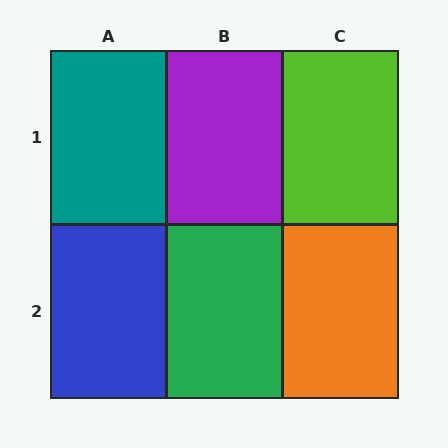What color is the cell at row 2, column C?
Orange.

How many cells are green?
1 cell is green.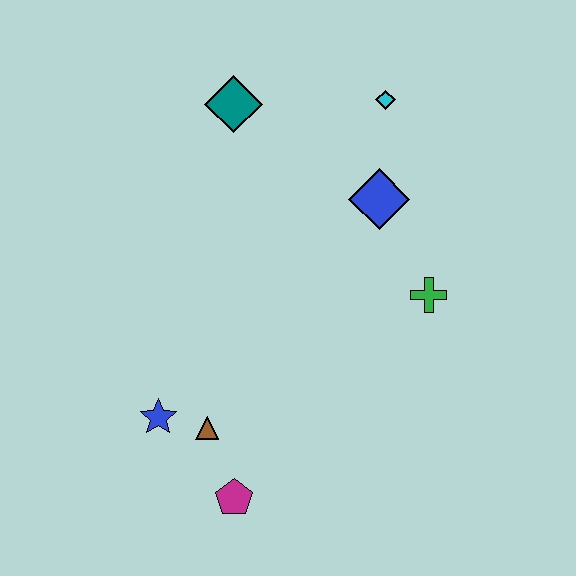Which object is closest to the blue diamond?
The cyan diamond is closest to the blue diamond.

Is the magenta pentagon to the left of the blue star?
No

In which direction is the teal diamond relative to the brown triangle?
The teal diamond is above the brown triangle.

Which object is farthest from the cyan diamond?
The magenta pentagon is farthest from the cyan diamond.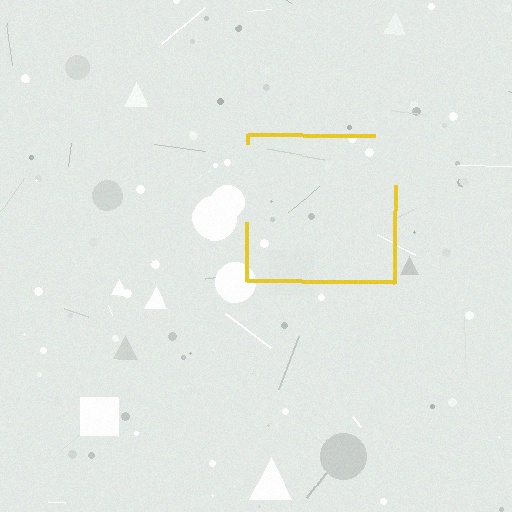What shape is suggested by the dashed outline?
The dashed outline suggests a square.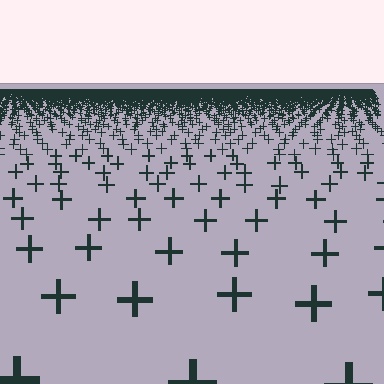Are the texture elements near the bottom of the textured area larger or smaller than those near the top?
Larger. Near the bottom, elements are closer to the viewer and appear at a bigger on-screen size.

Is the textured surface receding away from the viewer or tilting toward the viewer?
The surface is receding away from the viewer. Texture elements get smaller and denser toward the top.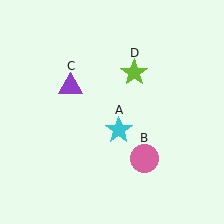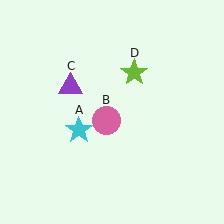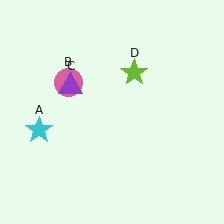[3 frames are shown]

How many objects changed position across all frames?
2 objects changed position: cyan star (object A), pink circle (object B).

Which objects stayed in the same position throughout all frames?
Purple triangle (object C) and lime star (object D) remained stationary.